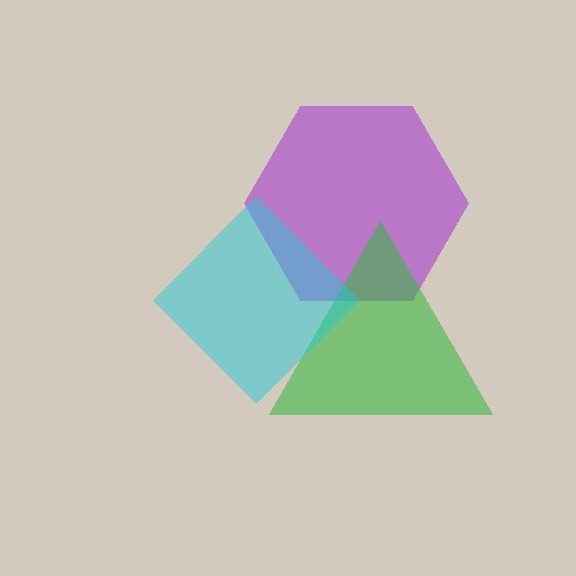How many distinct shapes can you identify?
There are 3 distinct shapes: a purple hexagon, a green triangle, a cyan diamond.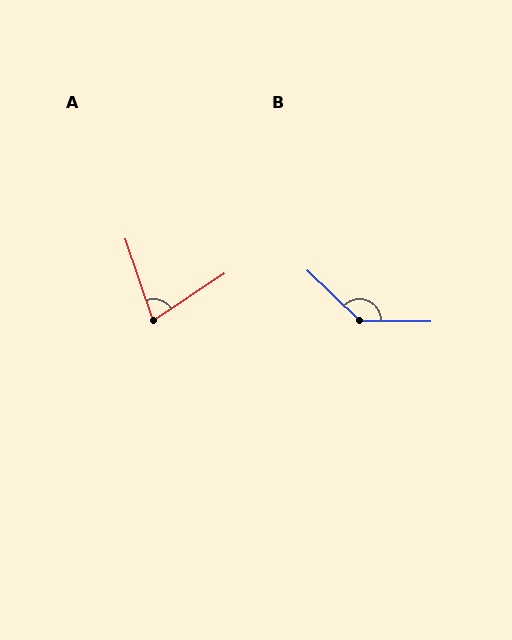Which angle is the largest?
B, at approximately 136 degrees.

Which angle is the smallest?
A, at approximately 75 degrees.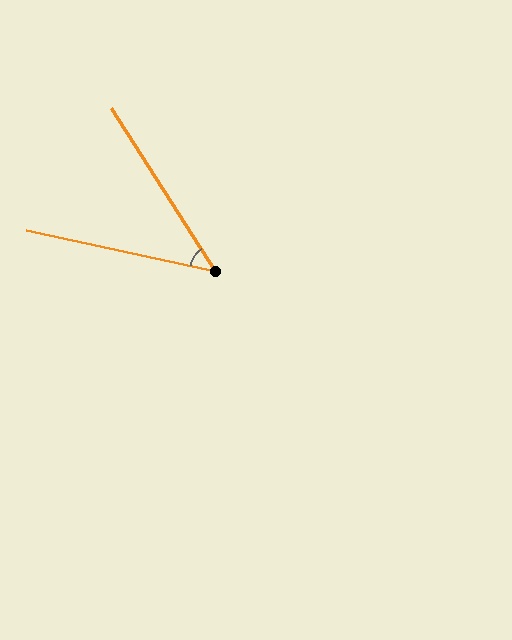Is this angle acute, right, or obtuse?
It is acute.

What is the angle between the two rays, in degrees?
Approximately 45 degrees.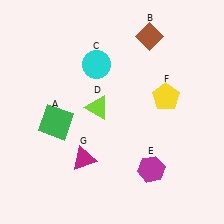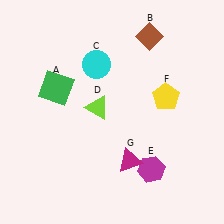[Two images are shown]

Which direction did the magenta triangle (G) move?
The magenta triangle (G) moved right.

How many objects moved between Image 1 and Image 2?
2 objects moved between the two images.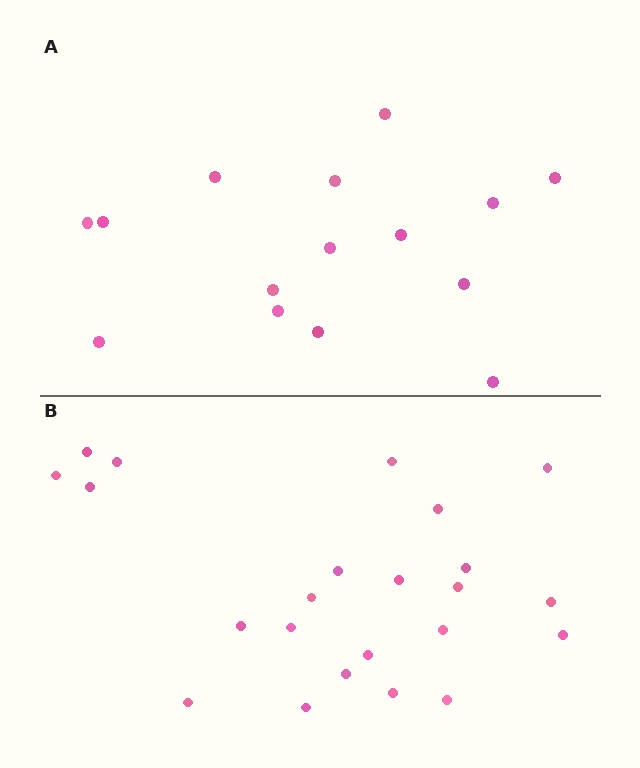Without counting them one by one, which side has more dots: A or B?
Region B (the bottom region) has more dots.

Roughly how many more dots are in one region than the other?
Region B has roughly 8 or so more dots than region A.